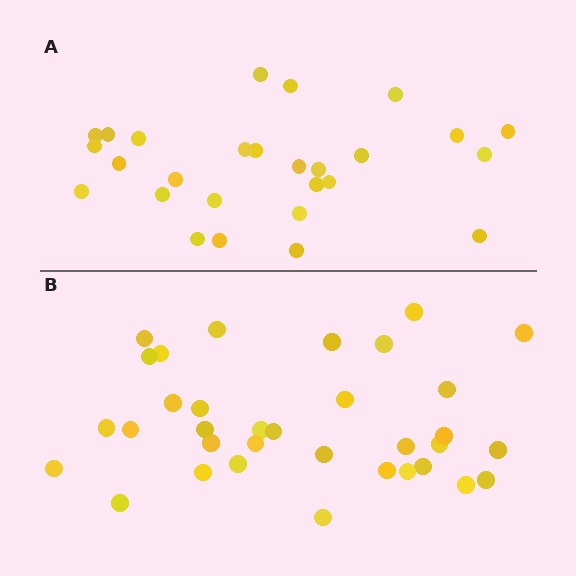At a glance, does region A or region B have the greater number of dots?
Region B (the bottom region) has more dots.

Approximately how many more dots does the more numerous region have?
Region B has roughly 8 or so more dots than region A.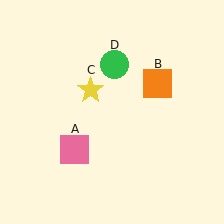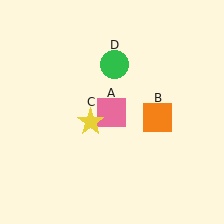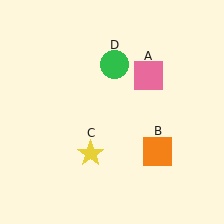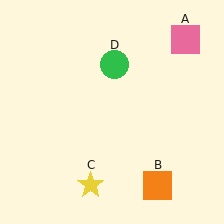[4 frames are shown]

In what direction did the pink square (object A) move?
The pink square (object A) moved up and to the right.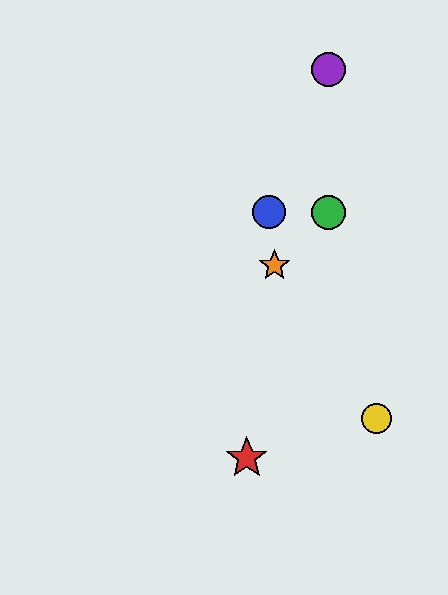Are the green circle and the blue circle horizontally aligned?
Yes, both are at y≈212.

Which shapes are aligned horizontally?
The blue circle, the green circle are aligned horizontally.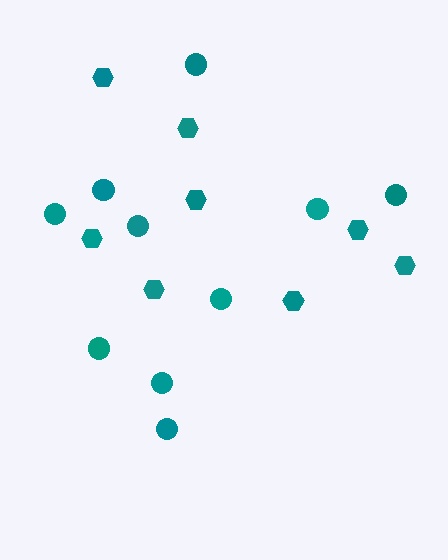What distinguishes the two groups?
There are 2 groups: one group of hexagons (8) and one group of circles (10).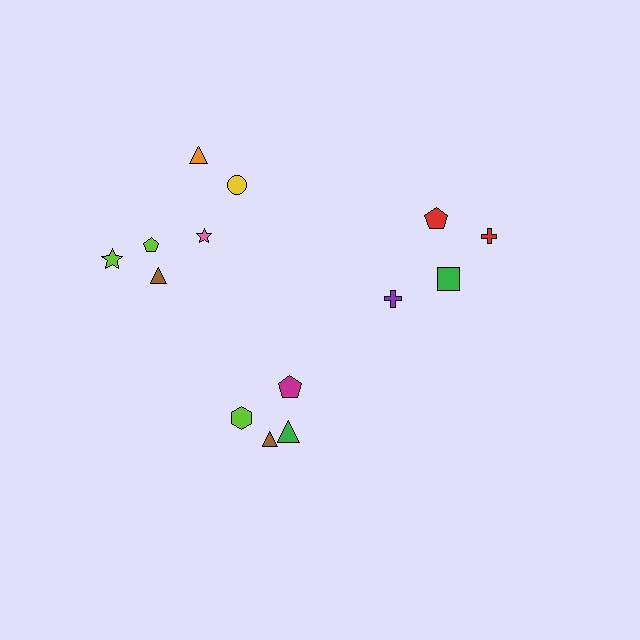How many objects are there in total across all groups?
There are 14 objects.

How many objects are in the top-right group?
There are 4 objects.